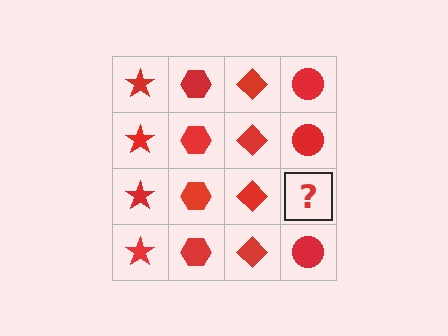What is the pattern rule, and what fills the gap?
The rule is that each column has a consistent shape. The gap should be filled with a red circle.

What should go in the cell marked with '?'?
The missing cell should contain a red circle.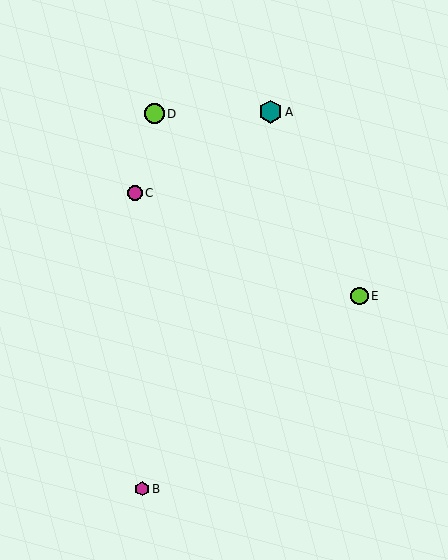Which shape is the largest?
The teal hexagon (labeled A) is the largest.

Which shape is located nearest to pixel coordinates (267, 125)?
The teal hexagon (labeled A) at (270, 112) is nearest to that location.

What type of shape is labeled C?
Shape C is a magenta circle.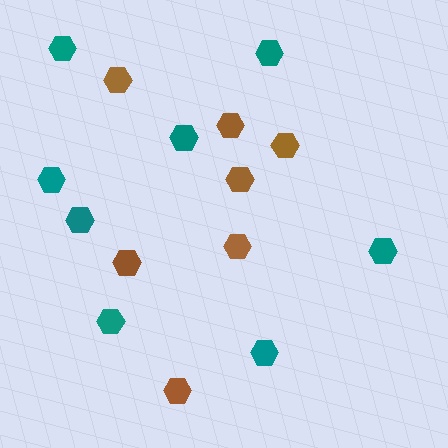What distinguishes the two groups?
There are 2 groups: one group of teal hexagons (8) and one group of brown hexagons (7).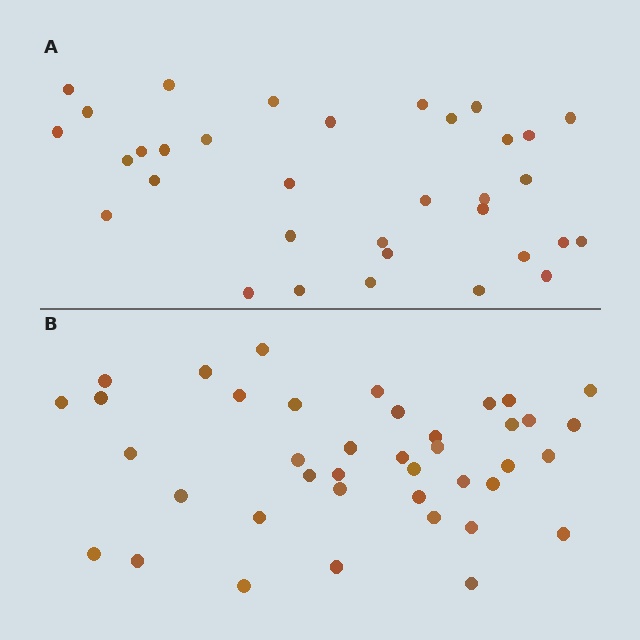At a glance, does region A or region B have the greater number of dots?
Region B (the bottom region) has more dots.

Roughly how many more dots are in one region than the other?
Region B has about 6 more dots than region A.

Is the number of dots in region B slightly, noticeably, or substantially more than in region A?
Region B has only slightly more — the two regions are fairly close. The ratio is roughly 1.2 to 1.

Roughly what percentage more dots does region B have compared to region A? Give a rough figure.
About 20% more.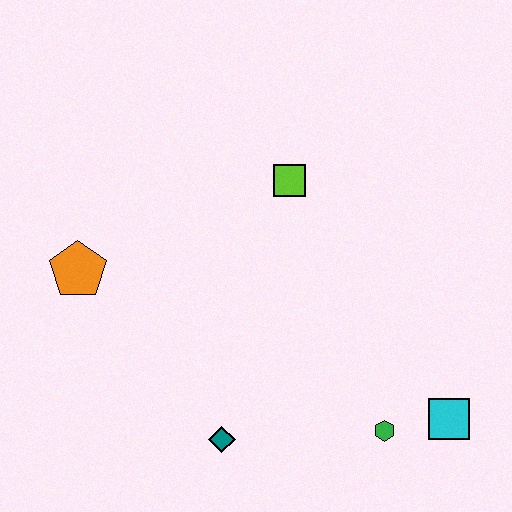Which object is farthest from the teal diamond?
The lime square is farthest from the teal diamond.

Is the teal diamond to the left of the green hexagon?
Yes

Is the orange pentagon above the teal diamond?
Yes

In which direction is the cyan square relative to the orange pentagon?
The cyan square is to the right of the orange pentagon.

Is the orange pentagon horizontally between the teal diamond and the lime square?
No